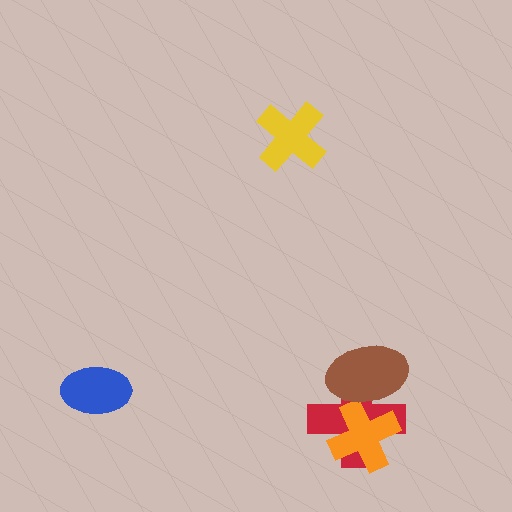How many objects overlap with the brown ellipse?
2 objects overlap with the brown ellipse.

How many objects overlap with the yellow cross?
0 objects overlap with the yellow cross.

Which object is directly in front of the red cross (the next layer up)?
The orange cross is directly in front of the red cross.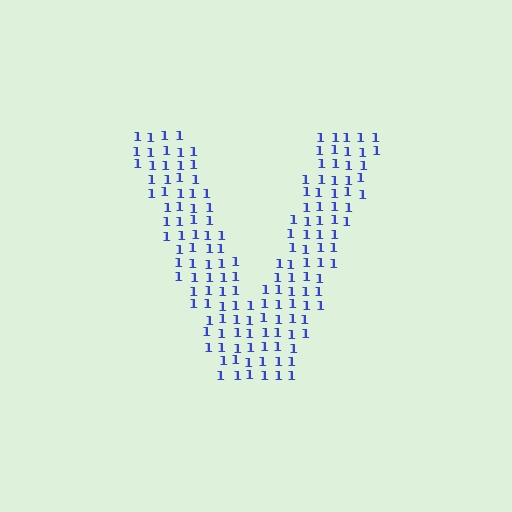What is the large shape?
The large shape is the letter V.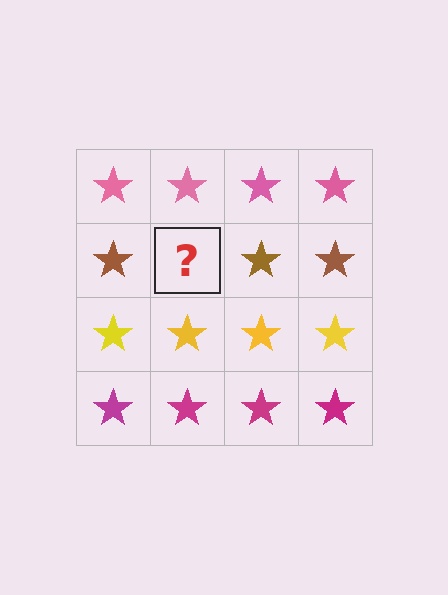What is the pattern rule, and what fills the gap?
The rule is that each row has a consistent color. The gap should be filled with a brown star.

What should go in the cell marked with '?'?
The missing cell should contain a brown star.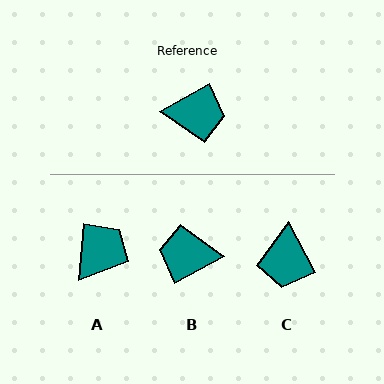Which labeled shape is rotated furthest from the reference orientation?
B, about 178 degrees away.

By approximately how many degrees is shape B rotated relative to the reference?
Approximately 178 degrees counter-clockwise.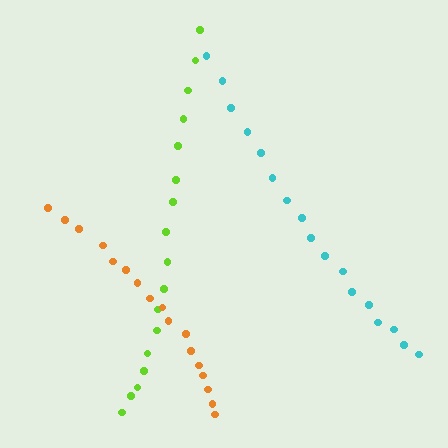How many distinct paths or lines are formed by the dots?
There are 3 distinct paths.